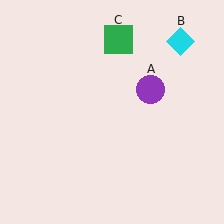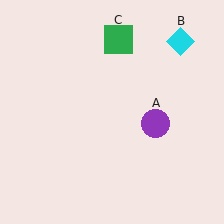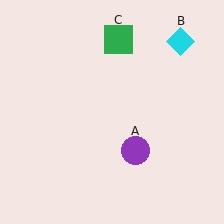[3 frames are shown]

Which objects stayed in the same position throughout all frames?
Cyan diamond (object B) and green square (object C) remained stationary.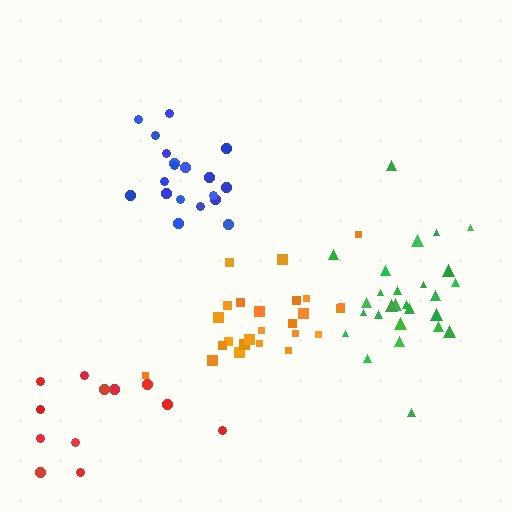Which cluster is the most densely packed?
Blue.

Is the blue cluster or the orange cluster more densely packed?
Blue.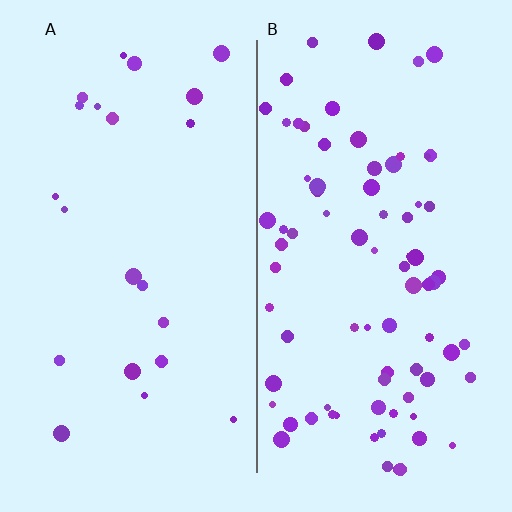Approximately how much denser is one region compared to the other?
Approximately 3.7× — region B over region A.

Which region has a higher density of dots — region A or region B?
B (the right).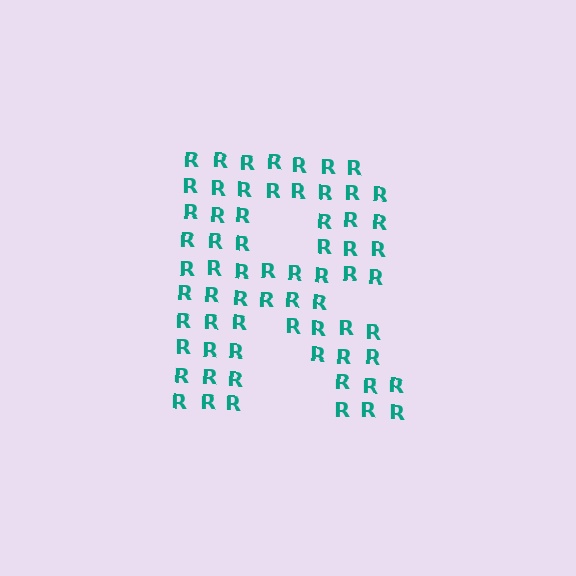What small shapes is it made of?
It is made of small letter R's.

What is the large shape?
The large shape is the letter R.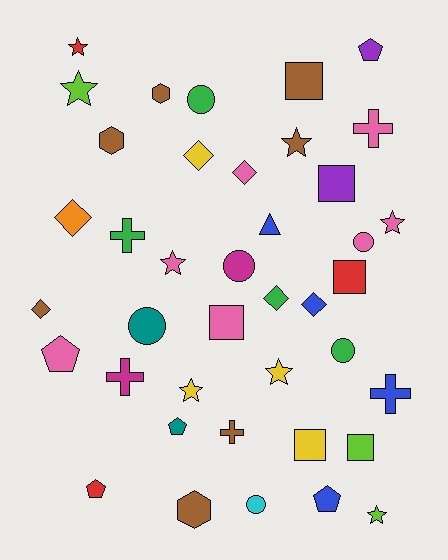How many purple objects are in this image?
There are 2 purple objects.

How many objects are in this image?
There are 40 objects.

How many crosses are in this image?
There are 5 crosses.